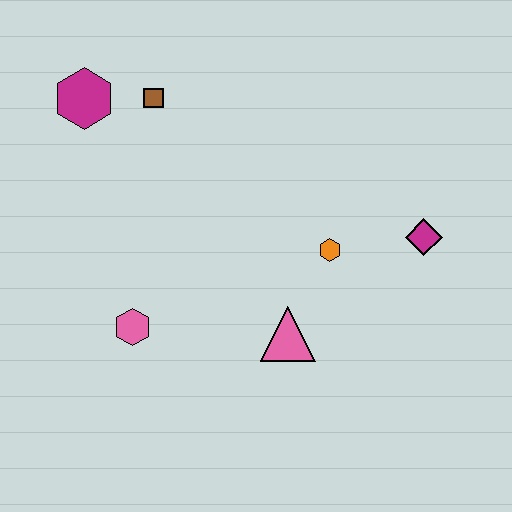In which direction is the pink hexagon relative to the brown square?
The pink hexagon is below the brown square.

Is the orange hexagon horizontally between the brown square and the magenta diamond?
Yes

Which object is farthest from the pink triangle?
The magenta hexagon is farthest from the pink triangle.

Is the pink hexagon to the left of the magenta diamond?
Yes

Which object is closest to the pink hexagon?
The pink triangle is closest to the pink hexagon.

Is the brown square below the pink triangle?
No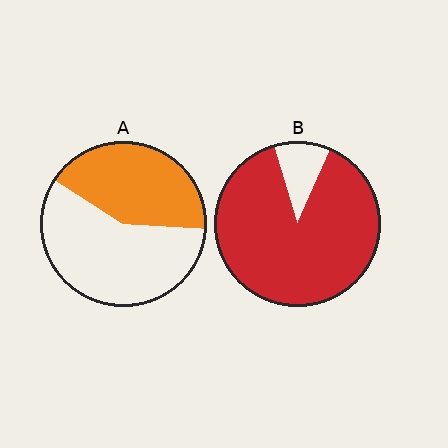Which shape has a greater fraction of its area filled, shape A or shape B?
Shape B.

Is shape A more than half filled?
No.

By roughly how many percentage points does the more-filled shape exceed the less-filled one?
By roughly 45 percentage points (B over A).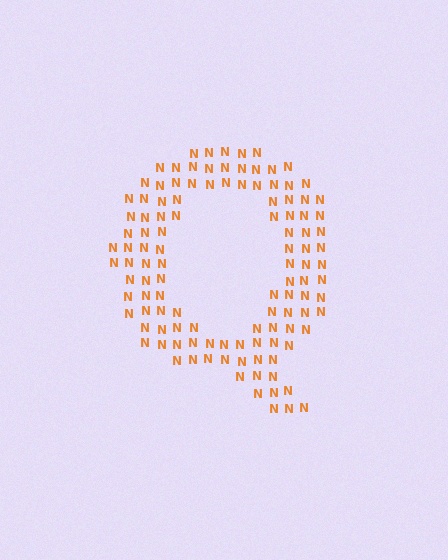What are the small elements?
The small elements are letter N's.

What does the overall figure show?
The overall figure shows the letter Q.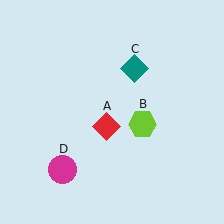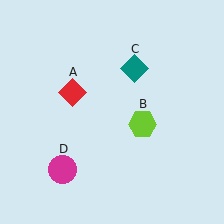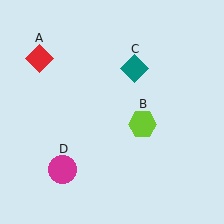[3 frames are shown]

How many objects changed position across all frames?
1 object changed position: red diamond (object A).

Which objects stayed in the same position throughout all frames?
Lime hexagon (object B) and teal diamond (object C) and magenta circle (object D) remained stationary.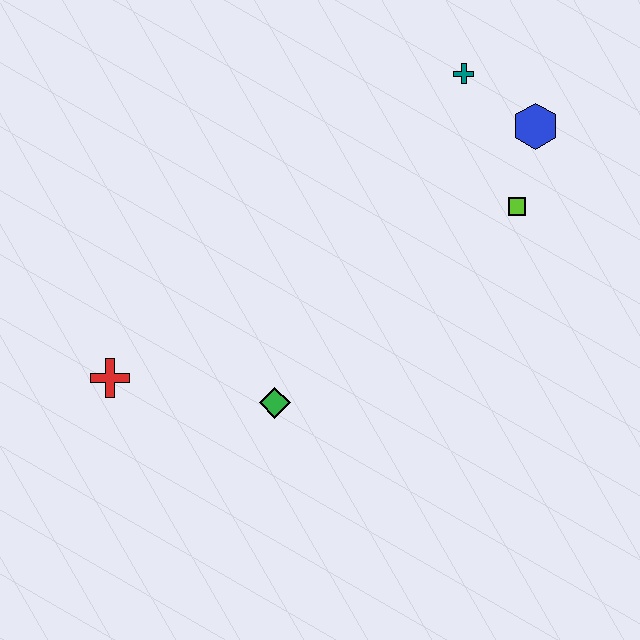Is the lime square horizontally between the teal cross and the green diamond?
No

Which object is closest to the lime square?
The blue hexagon is closest to the lime square.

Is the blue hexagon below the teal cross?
Yes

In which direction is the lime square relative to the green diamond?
The lime square is to the right of the green diamond.